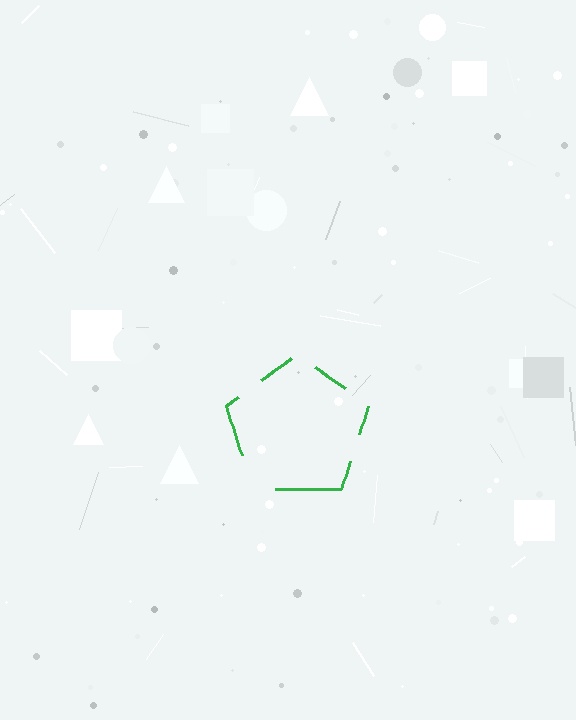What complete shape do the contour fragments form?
The contour fragments form a pentagon.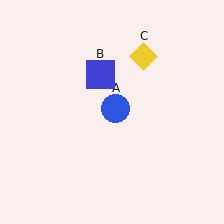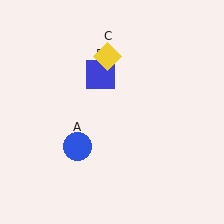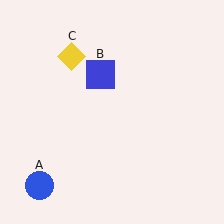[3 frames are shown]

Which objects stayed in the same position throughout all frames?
Blue square (object B) remained stationary.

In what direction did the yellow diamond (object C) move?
The yellow diamond (object C) moved left.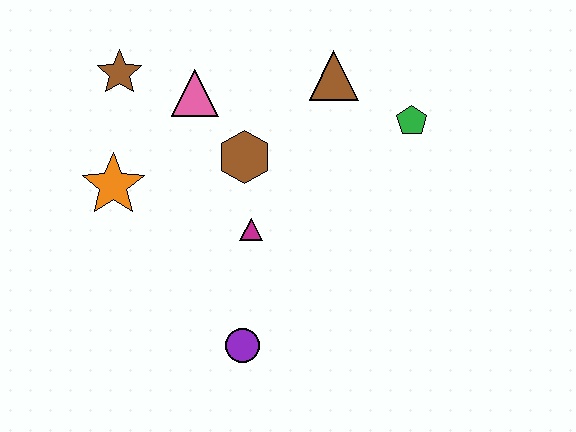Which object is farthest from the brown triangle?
The purple circle is farthest from the brown triangle.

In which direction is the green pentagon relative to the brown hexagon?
The green pentagon is to the right of the brown hexagon.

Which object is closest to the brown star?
The pink triangle is closest to the brown star.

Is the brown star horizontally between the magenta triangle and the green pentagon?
No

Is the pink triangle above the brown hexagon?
Yes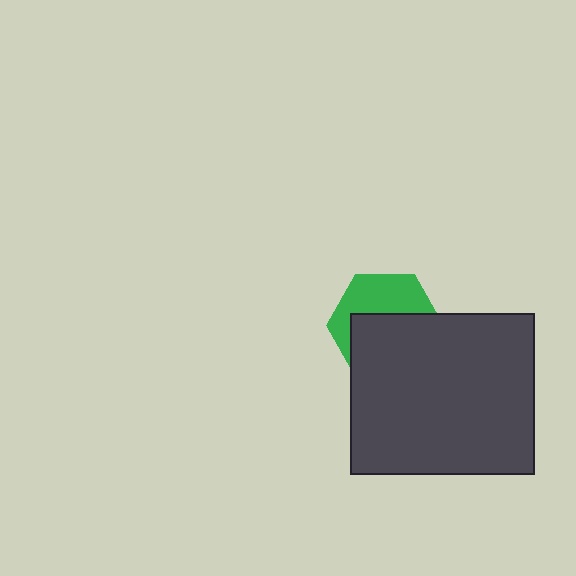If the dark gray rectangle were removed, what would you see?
You would see the complete green hexagon.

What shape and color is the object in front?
The object in front is a dark gray rectangle.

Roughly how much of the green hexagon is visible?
A small part of it is visible (roughly 43%).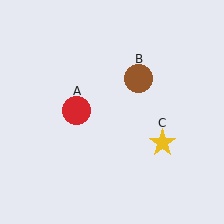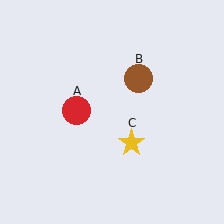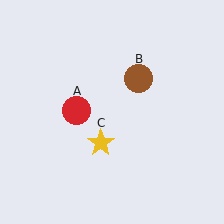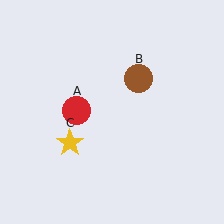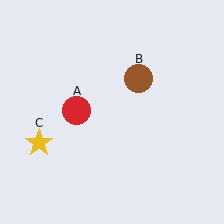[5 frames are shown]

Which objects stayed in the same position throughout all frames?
Red circle (object A) and brown circle (object B) remained stationary.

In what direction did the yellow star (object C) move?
The yellow star (object C) moved left.